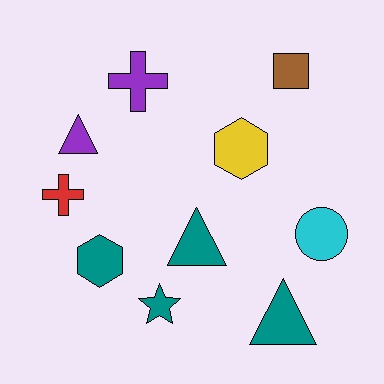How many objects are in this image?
There are 10 objects.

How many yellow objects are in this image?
There is 1 yellow object.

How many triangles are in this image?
There are 3 triangles.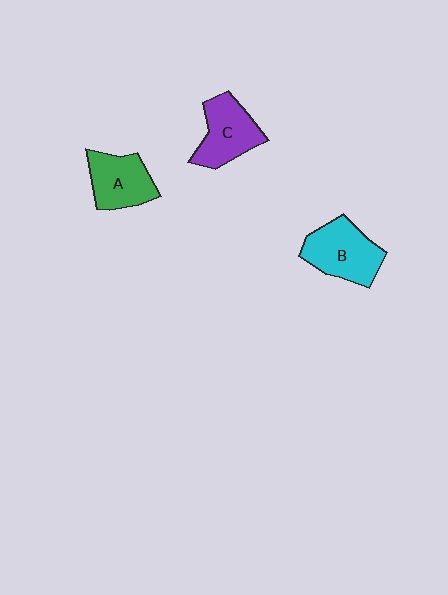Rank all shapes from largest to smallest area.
From largest to smallest: B (cyan), C (purple), A (green).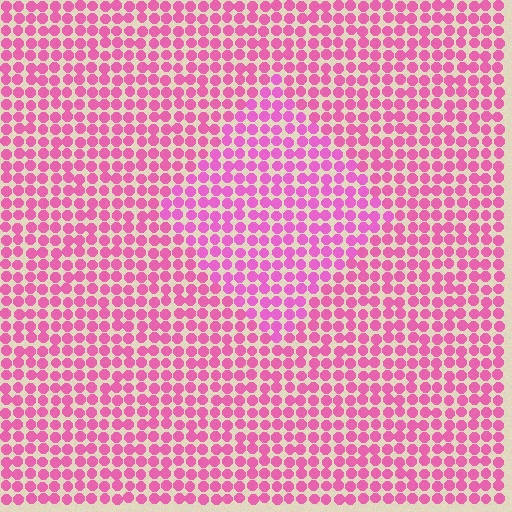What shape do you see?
I see a diamond.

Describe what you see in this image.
The image is filled with small pink elements in a uniform arrangement. A diamond-shaped region is visible where the elements are tinted to a slightly different hue, forming a subtle color boundary.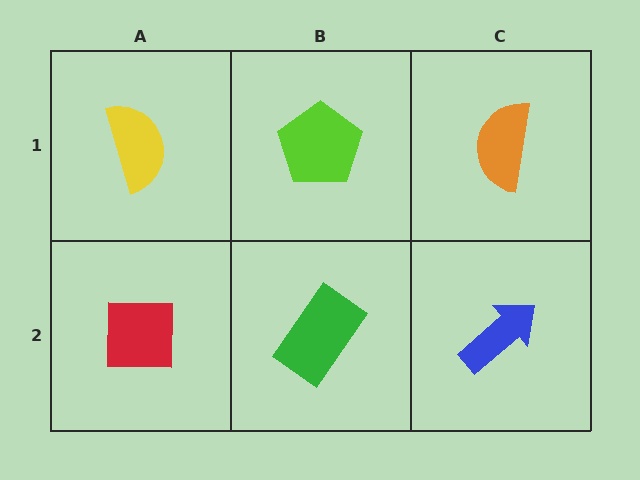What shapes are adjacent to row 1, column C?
A blue arrow (row 2, column C), a lime pentagon (row 1, column B).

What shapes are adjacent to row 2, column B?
A lime pentagon (row 1, column B), a red square (row 2, column A), a blue arrow (row 2, column C).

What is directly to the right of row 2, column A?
A green rectangle.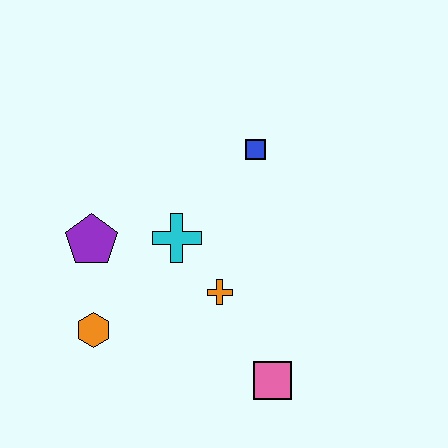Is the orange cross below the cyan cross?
Yes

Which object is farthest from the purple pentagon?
The pink square is farthest from the purple pentagon.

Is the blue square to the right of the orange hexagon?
Yes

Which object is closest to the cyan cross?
The orange cross is closest to the cyan cross.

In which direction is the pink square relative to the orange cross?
The pink square is below the orange cross.